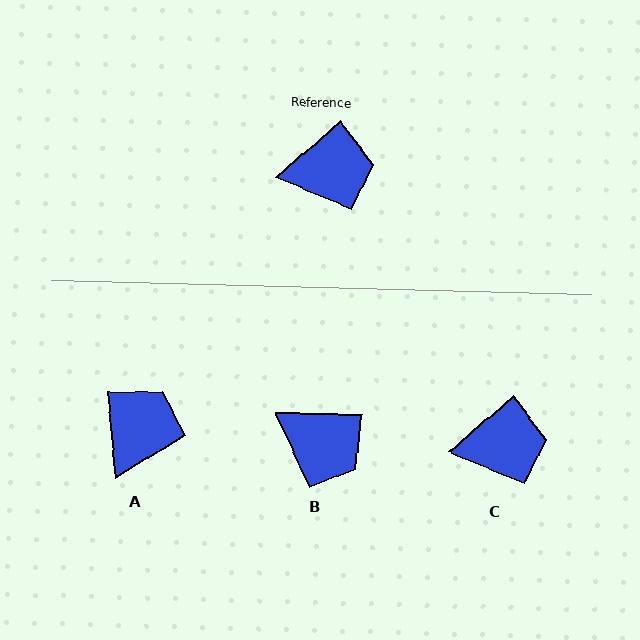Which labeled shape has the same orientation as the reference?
C.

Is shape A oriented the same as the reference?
No, it is off by about 54 degrees.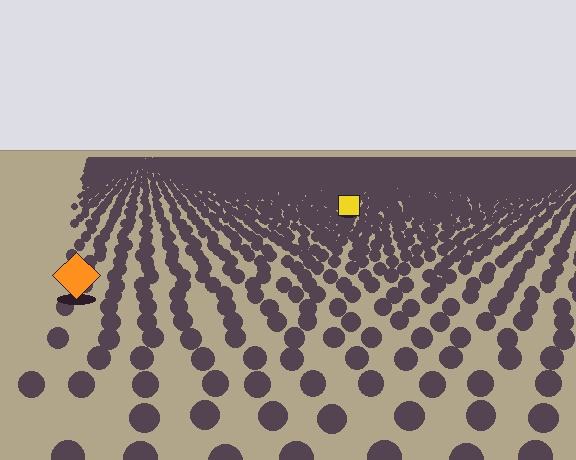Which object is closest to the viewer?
The orange diamond is closest. The texture marks near it are larger and more spread out.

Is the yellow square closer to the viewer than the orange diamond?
No. The orange diamond is closer — you can tell from the texture gradient: the ground texture is coarser near it.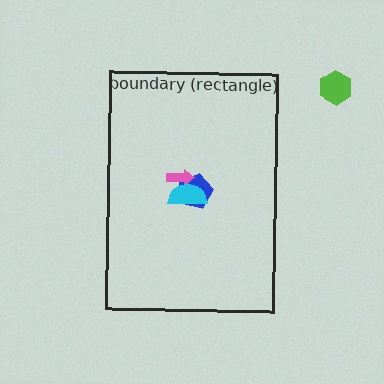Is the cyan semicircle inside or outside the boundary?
Inside.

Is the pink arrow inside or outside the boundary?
Inside.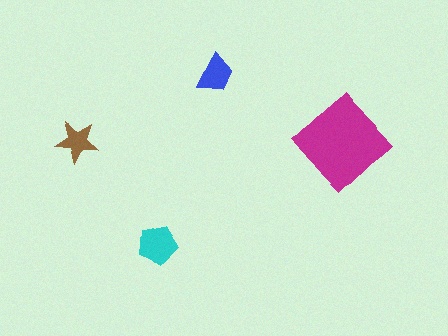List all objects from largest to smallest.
The magenta diamond, the cyan pentagon, the blue trapezoid, the brown star.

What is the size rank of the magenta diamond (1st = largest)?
1st.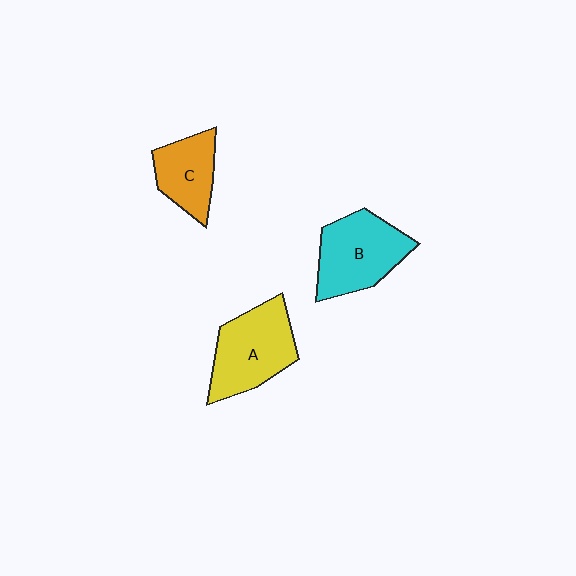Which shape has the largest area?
Shape A (yellow).